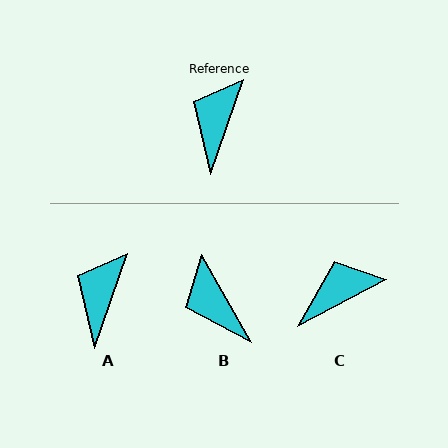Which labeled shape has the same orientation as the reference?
A.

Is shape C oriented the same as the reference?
No, it is off by about 43 degrees.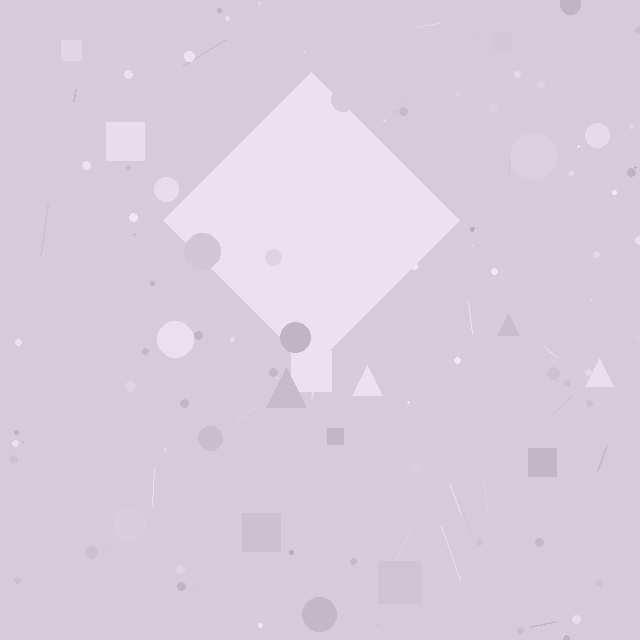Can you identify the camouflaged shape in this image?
The camouflaged shape is a diamond.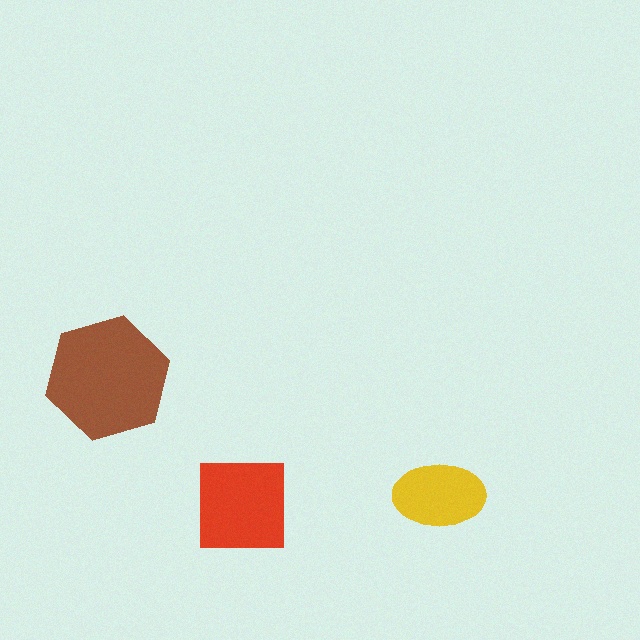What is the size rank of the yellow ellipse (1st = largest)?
3rd.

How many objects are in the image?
There are 3 objects in the image.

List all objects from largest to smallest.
The brown hexagon, the red square, the yellow ellipse.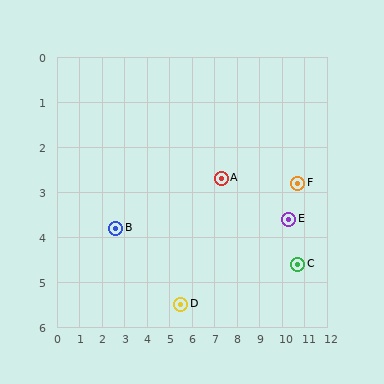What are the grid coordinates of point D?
Point D is at approximately (5.5, 5.5).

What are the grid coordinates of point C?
Point C is at approximately (10.7, 4.6).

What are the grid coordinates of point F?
Point F is at approximately (10.7, 2.8).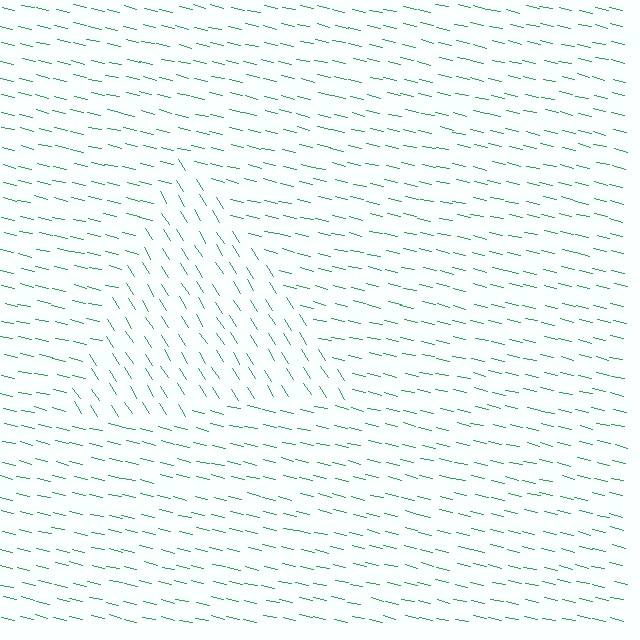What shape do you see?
I see a triangle.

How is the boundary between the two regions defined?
The boundary is defined purely by a change in line orientation (approximately 45 degrees difference). All lines are the same color and thickness.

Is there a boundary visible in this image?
Yes, there is a texture boundary formed by a change in line orientation.